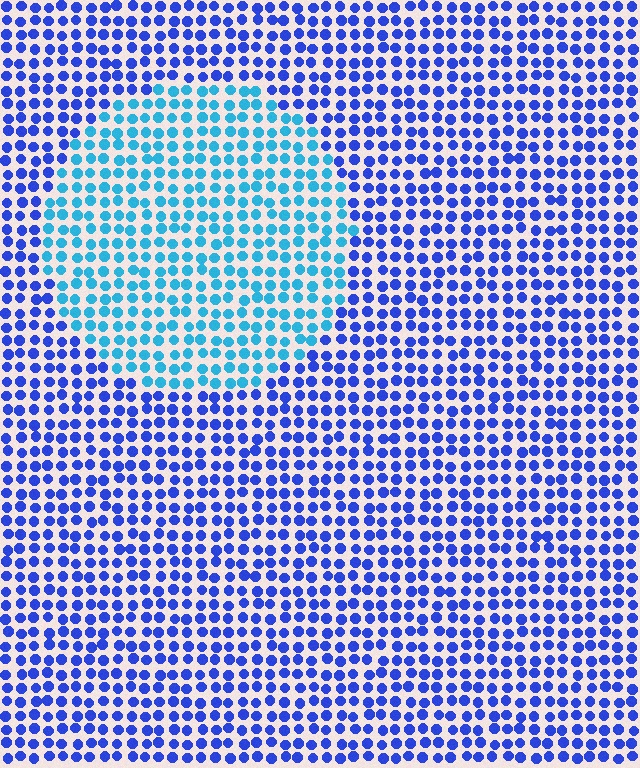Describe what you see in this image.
The image is filled with small blue elements in a uniform arrangement. A circle-shaped region is visible where the elements are tinted to a slightly different hue, forming a subtle color boundary.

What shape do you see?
I see a circle.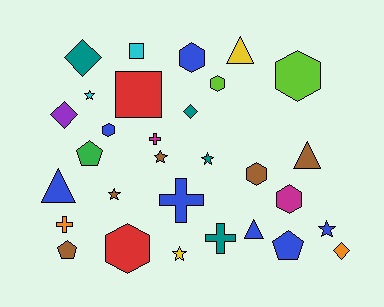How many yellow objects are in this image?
There are 2 yellow objects.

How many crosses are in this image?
There are 4 crosses.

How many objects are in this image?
There are 30 objects.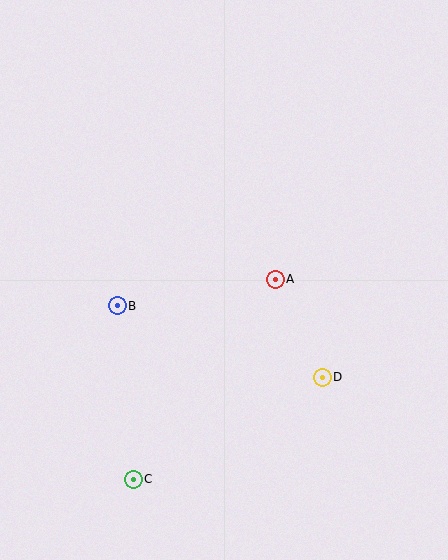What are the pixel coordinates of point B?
Point B is at (117, 306).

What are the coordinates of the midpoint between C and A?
The midpoint between C and A is at (204, 379).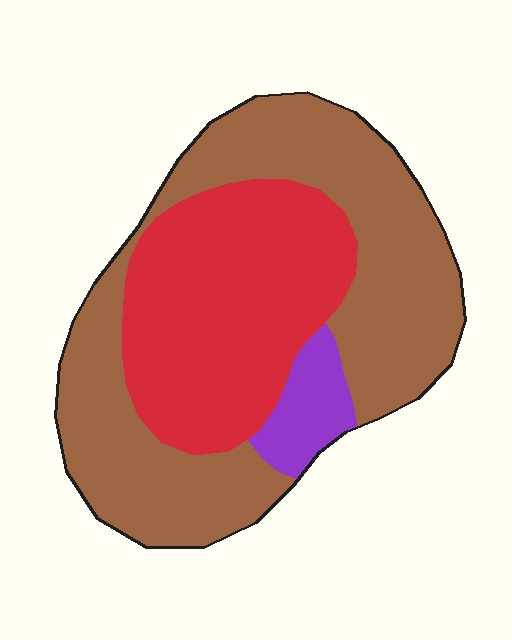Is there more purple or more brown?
Brown.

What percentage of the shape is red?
Red covers about 40% of the shape.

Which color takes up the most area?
Brown, at roughly 55%.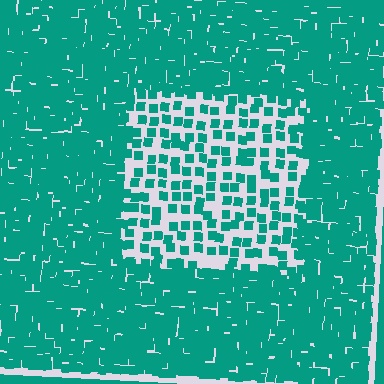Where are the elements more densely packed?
The elements are more densely packed outside the rectangle boundary.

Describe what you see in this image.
The image contains small teal elements arranged at two different densities. A rectangle-shaped region is visible where the elements are less densely packed than the surrounding area.